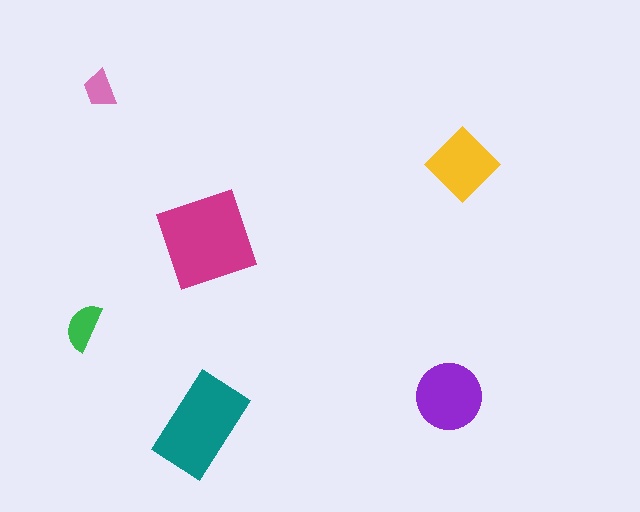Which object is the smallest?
The pink trapezoid.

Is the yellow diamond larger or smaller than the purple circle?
Smaller.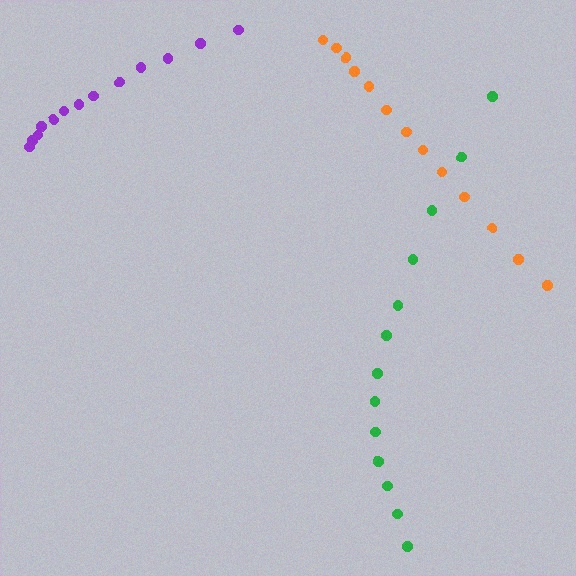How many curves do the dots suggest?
There are 3 distinct paths.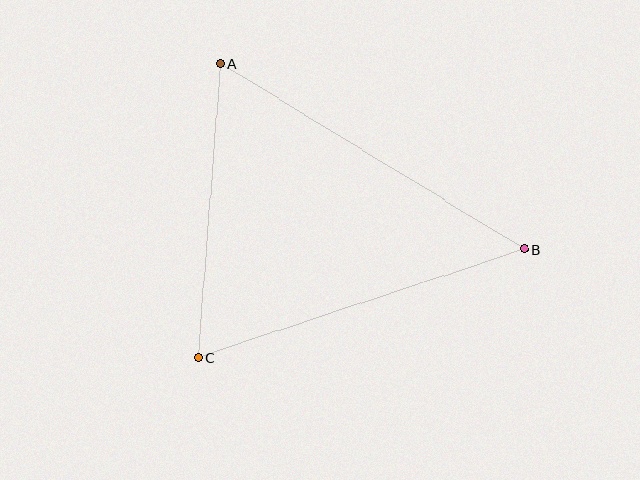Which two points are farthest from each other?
Points A and B are farthest from each other.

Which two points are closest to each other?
Points A and C are closest to each other.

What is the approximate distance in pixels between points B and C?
The distance between B and C is approximately 344 pixels.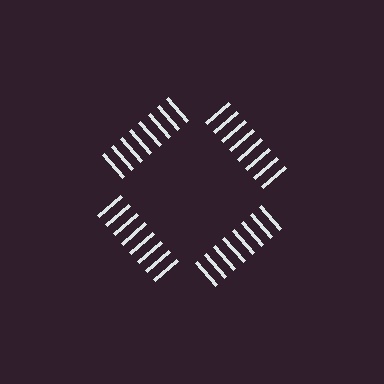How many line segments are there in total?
32 — 8 along each of the 4 edges.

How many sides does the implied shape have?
4 sides — the line-ends trace a square.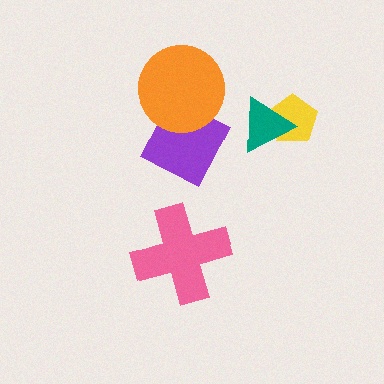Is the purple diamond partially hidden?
Yes, it is partially covered by another shape.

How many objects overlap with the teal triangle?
1 object overlaps with the teal triangle.